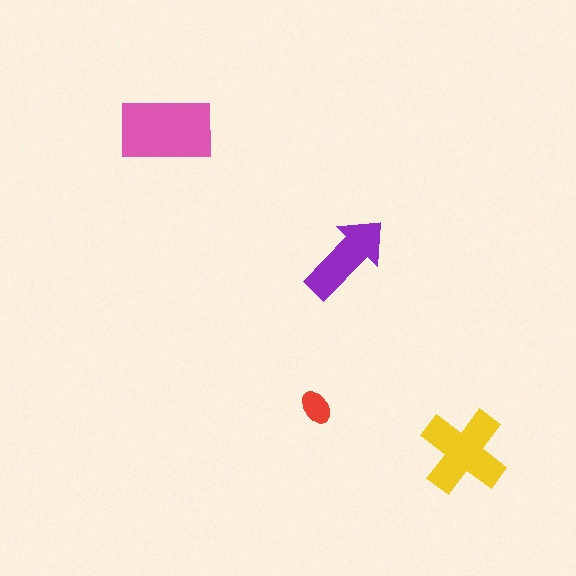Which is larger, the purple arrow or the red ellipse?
The purple arrow.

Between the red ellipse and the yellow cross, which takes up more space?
The yellow cross.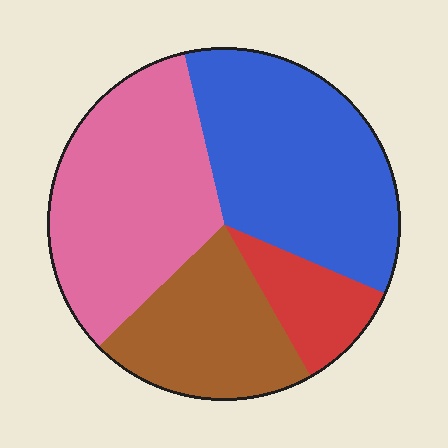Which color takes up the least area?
Red, at roughly 10%.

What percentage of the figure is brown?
Brown covers roughly 20% of the figure.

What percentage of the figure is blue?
Blue covers roughly 35% of the figure.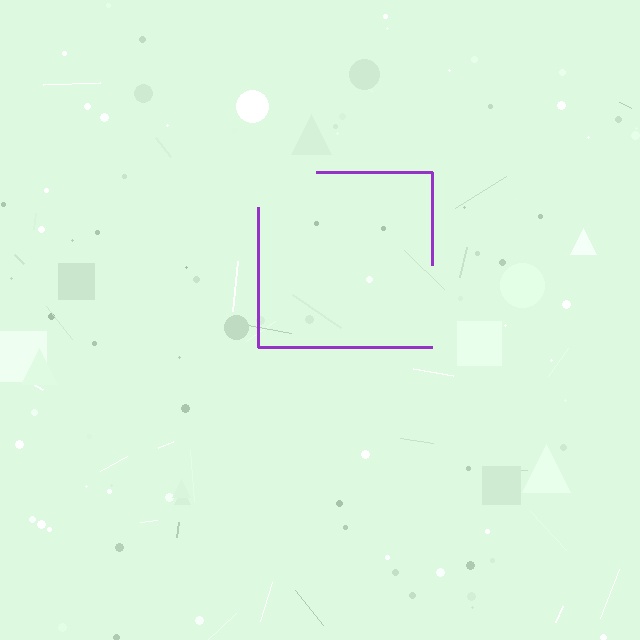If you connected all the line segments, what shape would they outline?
They would outline a square.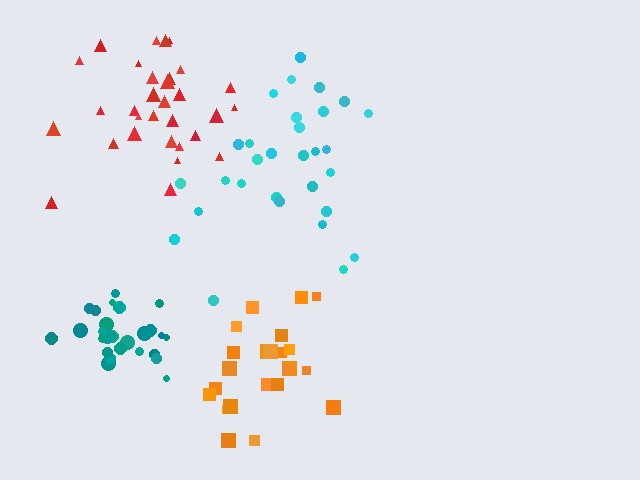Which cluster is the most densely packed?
Teal.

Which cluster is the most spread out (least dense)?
Red.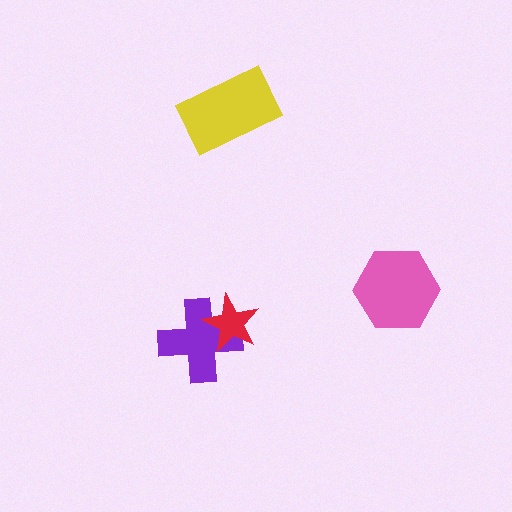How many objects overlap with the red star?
1 object overlaps with the red star.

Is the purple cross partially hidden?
Yes, it is partially covered by another shape.